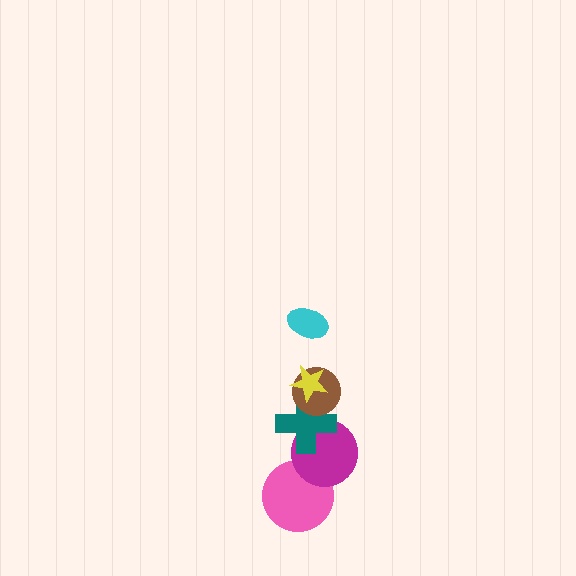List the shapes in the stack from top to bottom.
From top to bottom: the cyan ellipse, the yellow star, the brown circle, the teal cross, the magenta circle, the pink circle.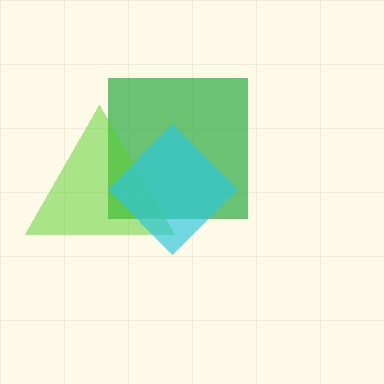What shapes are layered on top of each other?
The layered shapes are: a green square, a lime triangle, a cyan diamond.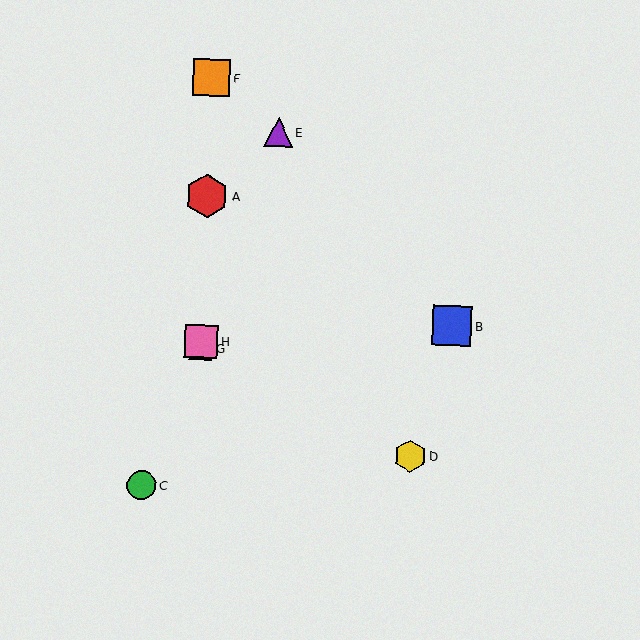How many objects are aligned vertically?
4 objects (A, F, G, H) are aligned vertically.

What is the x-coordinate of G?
Object G is at x≈201.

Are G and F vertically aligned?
Yes, both are at x≈201.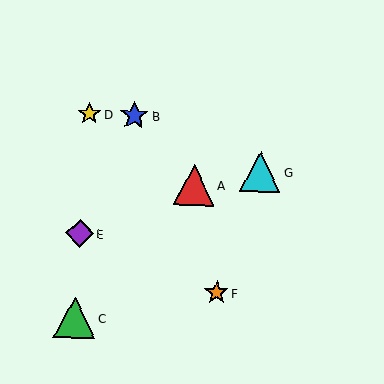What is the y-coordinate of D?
Object D is at y≈114.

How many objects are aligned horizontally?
2 objects (B, D) are aligned horizontally.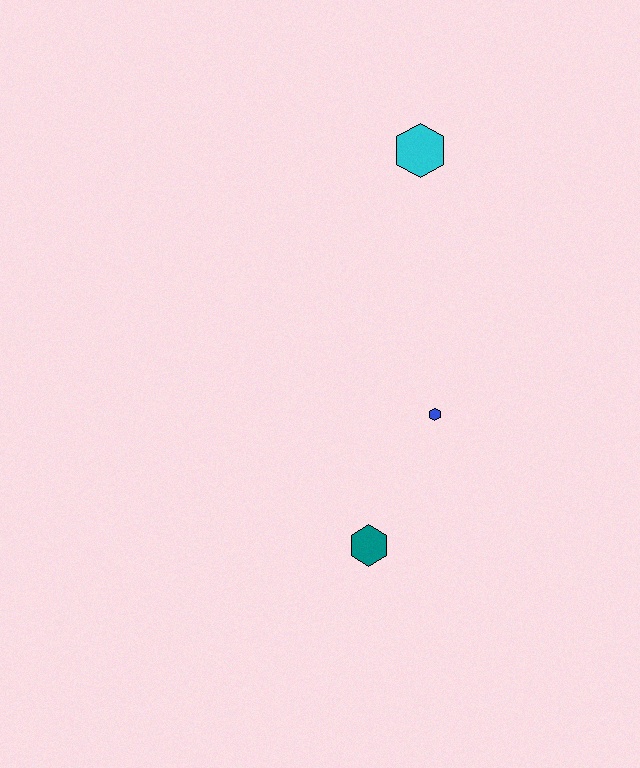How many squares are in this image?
There are no squares.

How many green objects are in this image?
There are no green objects.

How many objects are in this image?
There are 3 objects.